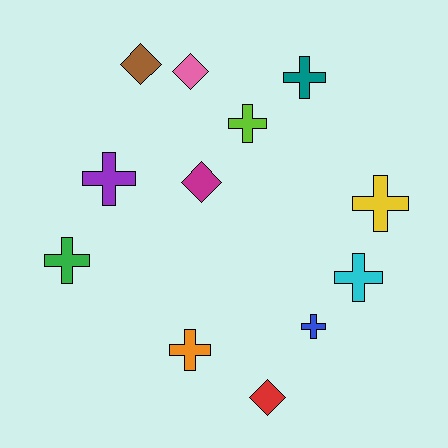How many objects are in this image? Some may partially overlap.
There are 12 objects.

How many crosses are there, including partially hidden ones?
There are 8 crosses.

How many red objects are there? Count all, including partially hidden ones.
There is 1 red object.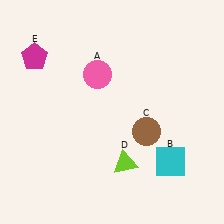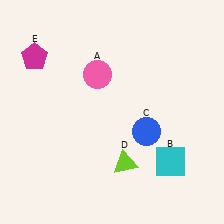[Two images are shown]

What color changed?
The circle (C) changed from brown in Image 1 to blue in Image 2.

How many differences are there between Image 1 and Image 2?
There is 1 difference between the two images.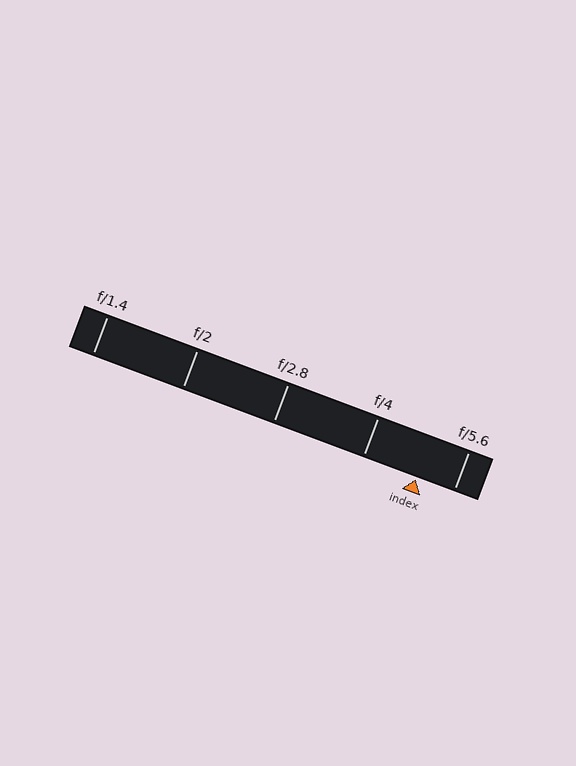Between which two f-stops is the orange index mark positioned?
The index mark is between f/4 and f/5.6.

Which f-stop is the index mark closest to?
The index mark is closest to f/5.6.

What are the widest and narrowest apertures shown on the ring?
The widest aperture shown is f/1.4 and the narrowest is f/5.6.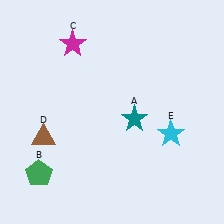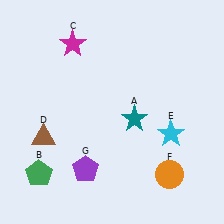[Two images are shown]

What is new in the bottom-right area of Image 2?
An orange circle (F) was added in the bottom-right area of Image 2.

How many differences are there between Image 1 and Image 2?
There are 2 differences between the two images.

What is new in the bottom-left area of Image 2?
A purple pentagon (G) was added in the bottom-left area of Image 2.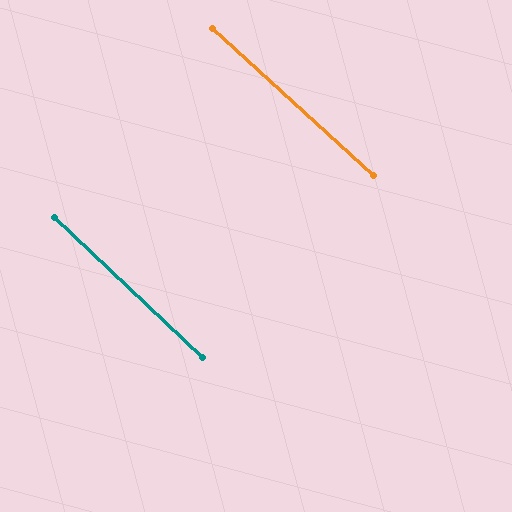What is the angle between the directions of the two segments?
Approximately 1 degree.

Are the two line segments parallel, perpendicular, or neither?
Parallel — their directions differ by only 0.8°.